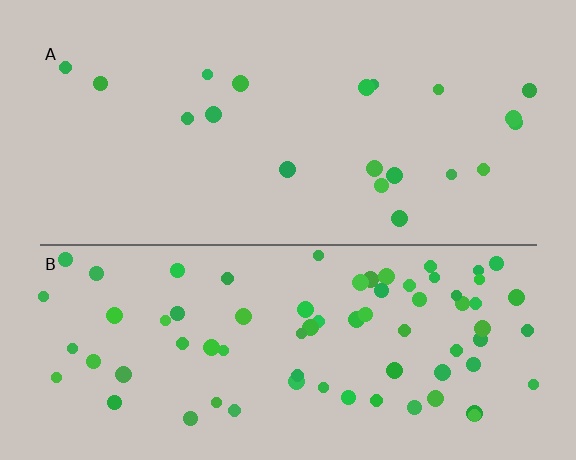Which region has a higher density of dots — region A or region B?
B (the bottom).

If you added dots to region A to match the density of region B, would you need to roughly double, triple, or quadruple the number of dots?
Approximately quadruple.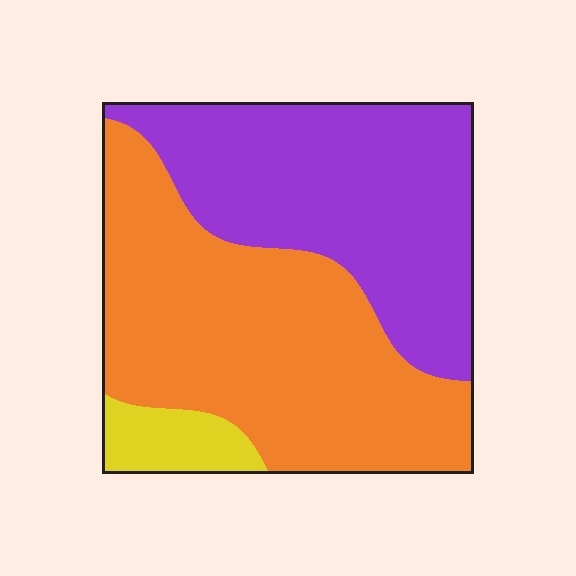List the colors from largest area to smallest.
From largest to smallest: orange, purple, yellow.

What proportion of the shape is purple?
Purple covers 42% of the shape.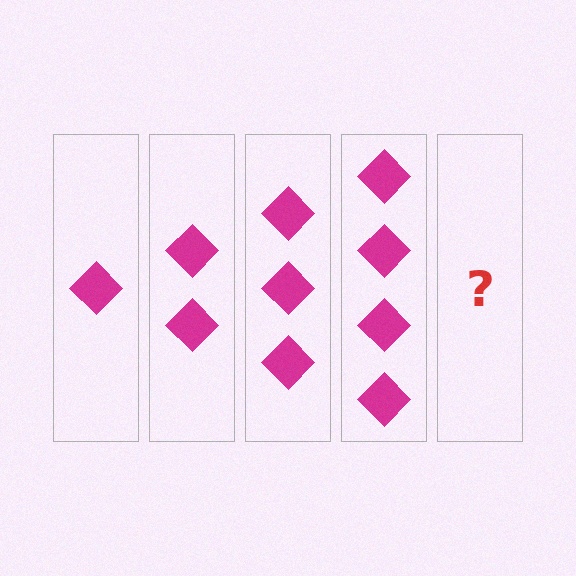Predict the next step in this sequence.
The next step is 5 diamonds.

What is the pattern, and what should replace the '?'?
The pattern is that each step adds one more diamond. The '?' should be 5 diamonds.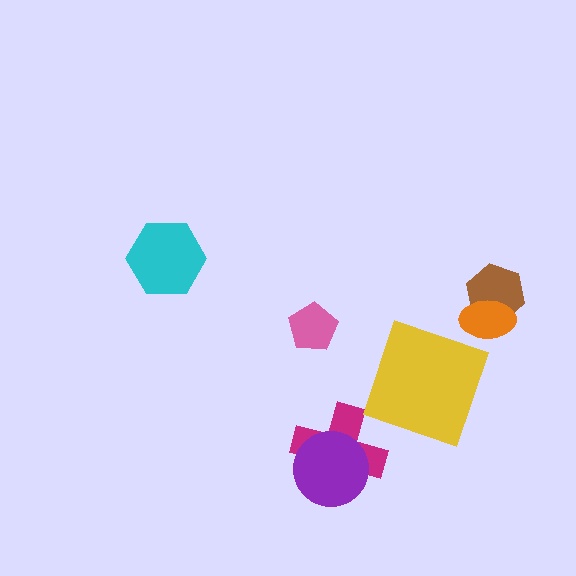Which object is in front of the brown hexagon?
The orange ellipse is in front of the brown hexagon.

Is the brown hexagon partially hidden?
Yes, it is partially covered by another shape.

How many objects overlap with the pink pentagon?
0 objects overlap with the pink pentagon.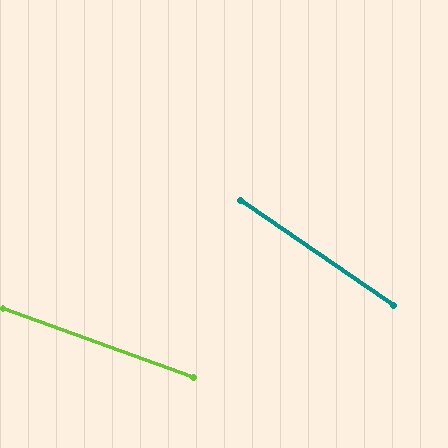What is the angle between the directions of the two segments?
Approximately 15 degrees.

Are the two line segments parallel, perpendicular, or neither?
Neither parallel nor perpendicular — they differ by about 15°.